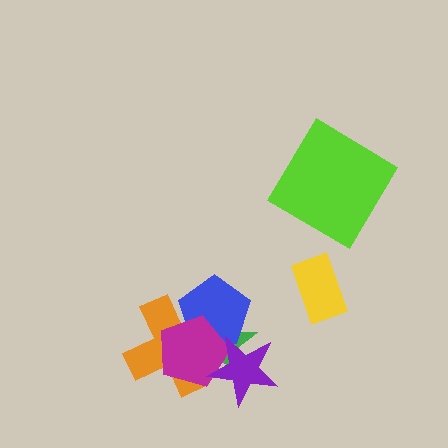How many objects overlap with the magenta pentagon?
4 objects overlap with the magenta pentagon.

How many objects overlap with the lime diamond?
0 objects overlap with the lime diamond.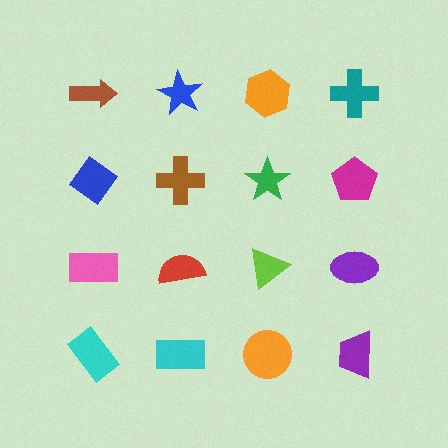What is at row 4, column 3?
An orange circle.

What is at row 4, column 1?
A cyan rectangle.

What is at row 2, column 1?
A blue diamond.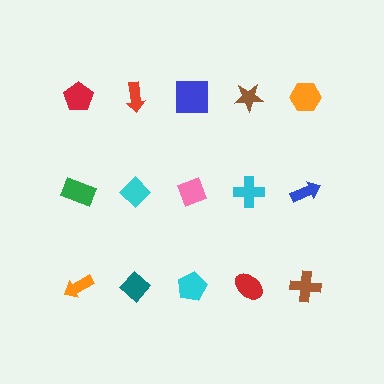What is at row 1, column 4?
A brown star.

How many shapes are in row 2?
5 shapes.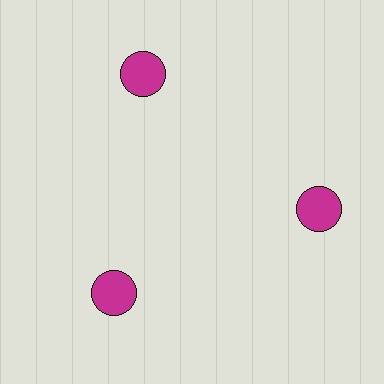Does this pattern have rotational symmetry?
Yes, this pattern has 3-fold rotational symmetry. It looks the same after rotating 120 degrees around the center.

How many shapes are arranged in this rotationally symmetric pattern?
There are 3 shapes, arranged in 3 groups of 1.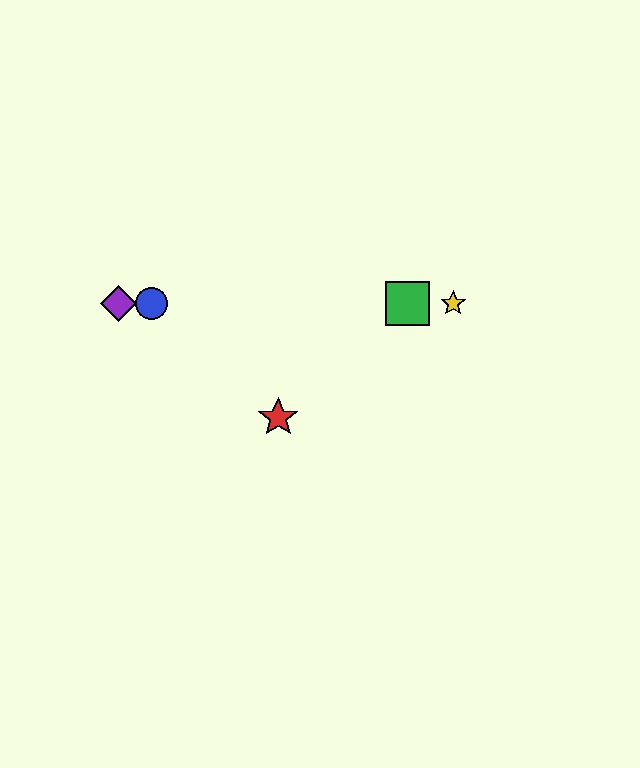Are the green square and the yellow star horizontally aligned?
Yes, both are at y≈303.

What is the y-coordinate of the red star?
The red star is at y≈418.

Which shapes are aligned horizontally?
The blue circle, the green square, the yellow star, the purple diamond are aligned horizontally.